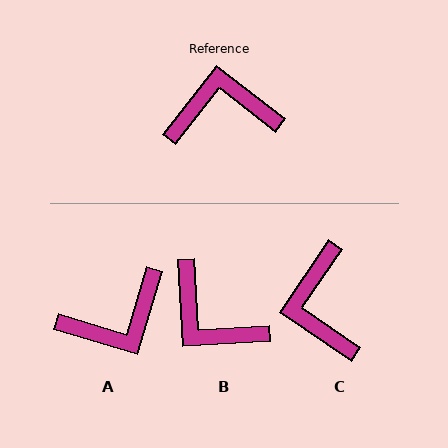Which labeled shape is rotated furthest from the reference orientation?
A, about 159 degrees away.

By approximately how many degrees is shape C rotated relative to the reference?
Approximately 94 degrees counter-clockwise.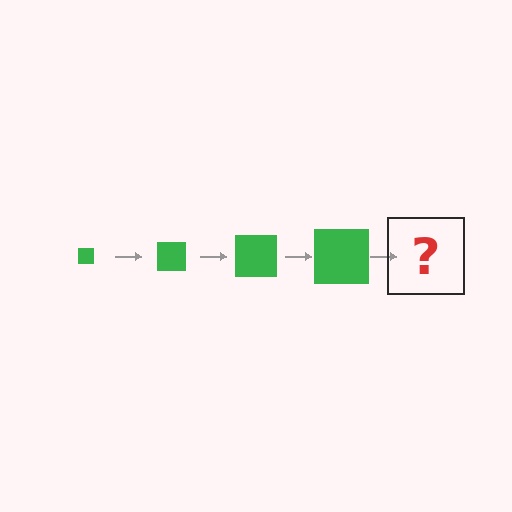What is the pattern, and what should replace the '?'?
The pattern is that the square gets progressively larger each step. The '?' should be a green square, larger than the previous one.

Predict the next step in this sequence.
The next step is a green square, larger than the previous one.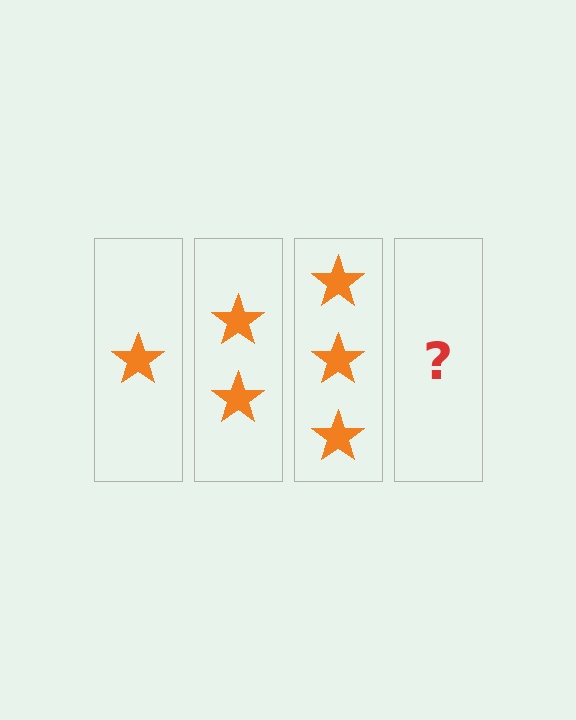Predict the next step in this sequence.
The next step is 4 stars.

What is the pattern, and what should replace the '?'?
The pattern is that each step adds one more star. The '?' should be 4 stars.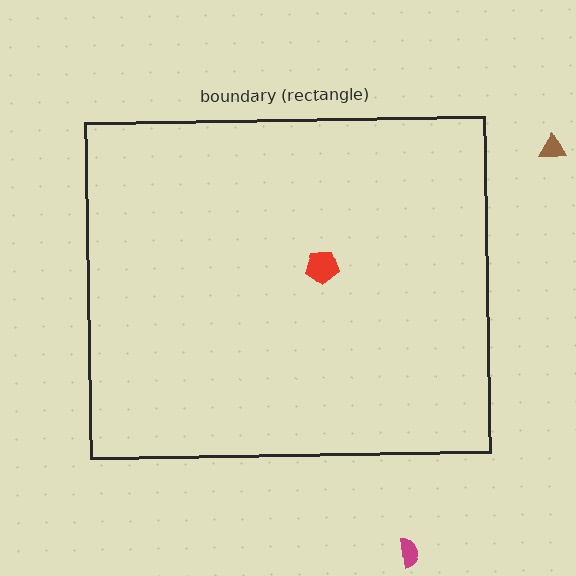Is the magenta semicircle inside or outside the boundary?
Outside.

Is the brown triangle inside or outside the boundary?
Outside.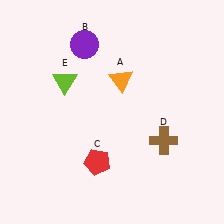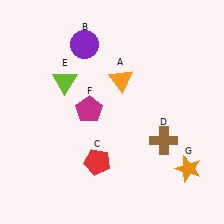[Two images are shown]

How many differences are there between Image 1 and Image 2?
There are 2 differences between the two images.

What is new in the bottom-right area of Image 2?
An orange star (G) was added in the bottom-right area of Image 2.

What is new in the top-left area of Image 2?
A magenta pentagon (F) was added in the top-left area of Image 2.